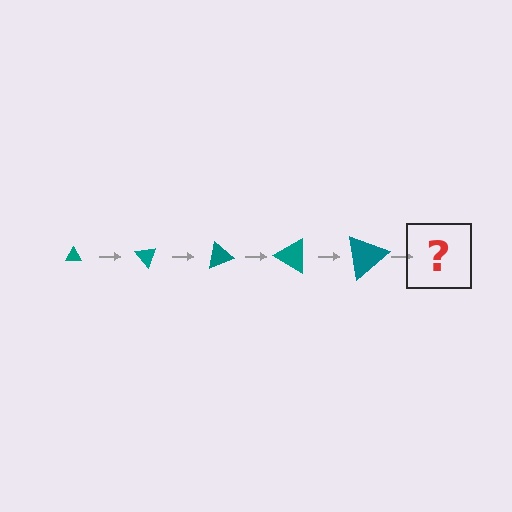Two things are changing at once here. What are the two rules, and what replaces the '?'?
The two rules are that the triangle grows larger each step and it rotates 50 degrees each step. The '?' should be a triangle, larger than the previous one and rotated 250 degrees from the start.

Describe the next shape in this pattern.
It should be a triangle, larger than the previous one and rotated 250 degrees from the start.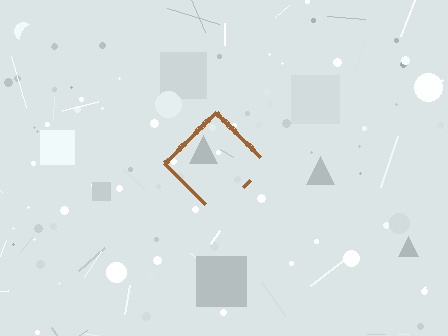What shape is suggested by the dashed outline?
The dashed outline suggests a diamond.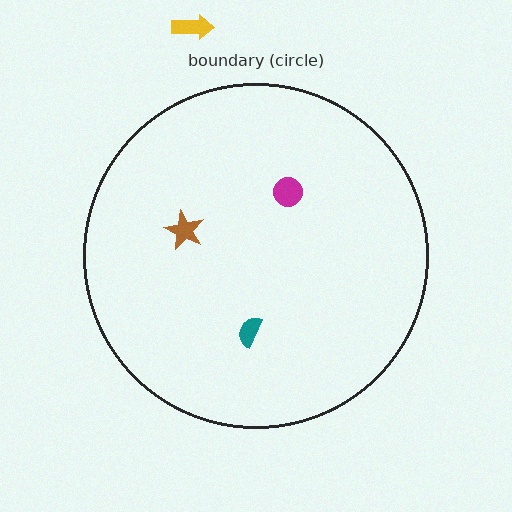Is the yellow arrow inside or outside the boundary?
Outside.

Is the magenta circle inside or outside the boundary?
Inside.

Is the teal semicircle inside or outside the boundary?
Inside.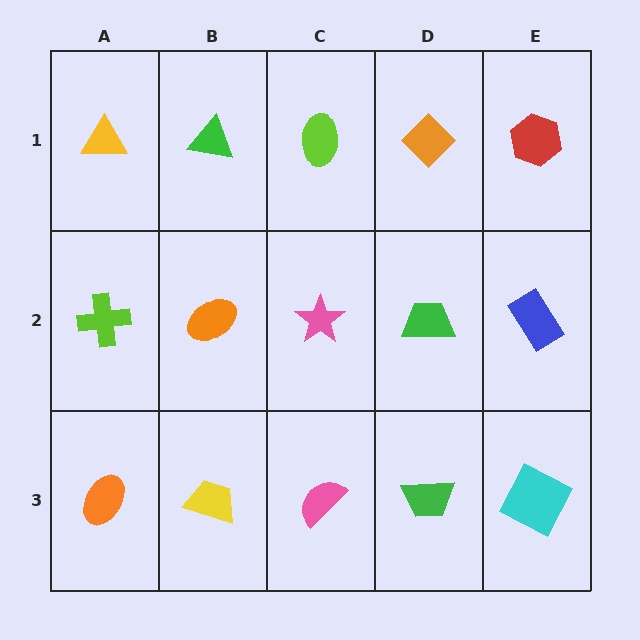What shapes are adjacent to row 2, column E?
A red hexagon (row 1, column E), a cyan square (row 3, column E), a green trapezoid (row 2, column D).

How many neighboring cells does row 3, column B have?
3.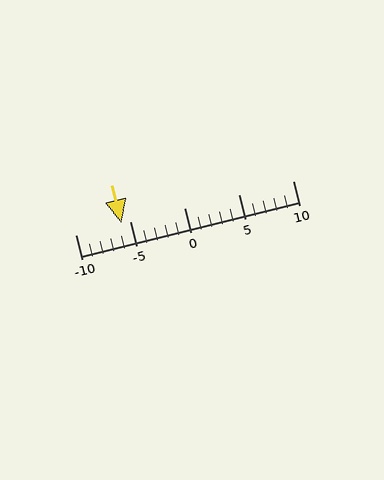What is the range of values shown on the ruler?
The ruler shows values from -10 to 10.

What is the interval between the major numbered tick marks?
The major tick marks are spaced 5 units apart.